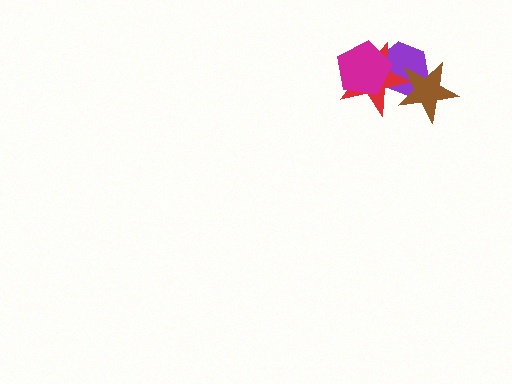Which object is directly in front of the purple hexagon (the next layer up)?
The red star is directly in front of the purple hexagon.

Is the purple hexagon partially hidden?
Yes, it is partially covered by another shape.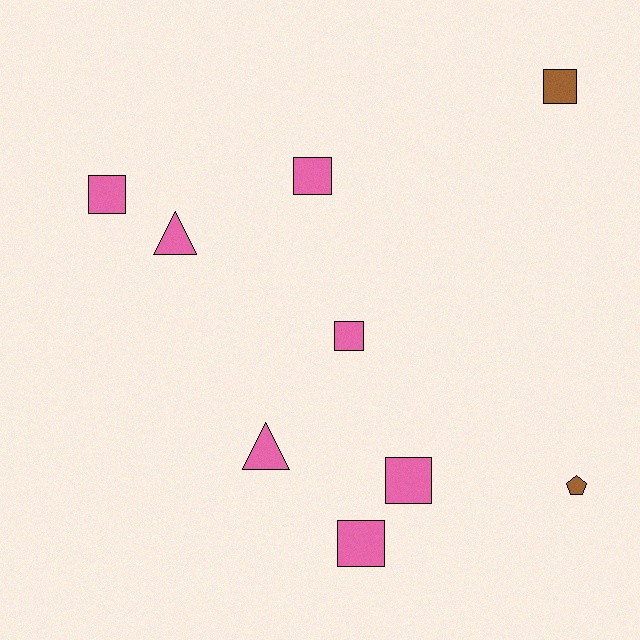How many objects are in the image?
There are 9 objects.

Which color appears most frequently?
Pink, with 7 objects.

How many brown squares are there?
There is 1 brown square.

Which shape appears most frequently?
Square, with 6 objects.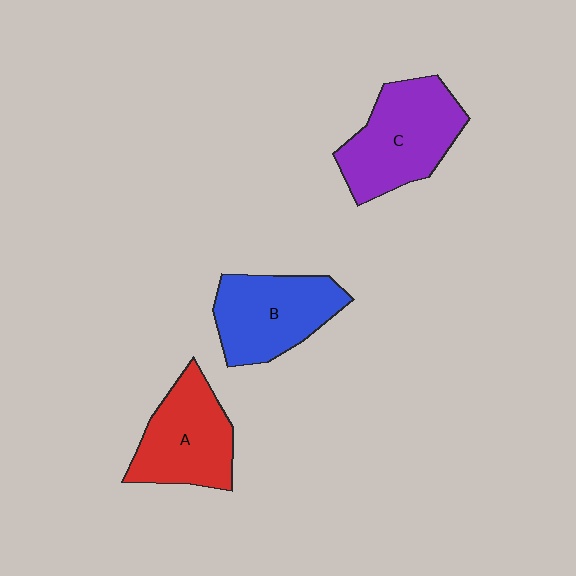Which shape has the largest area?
Shape C (purple).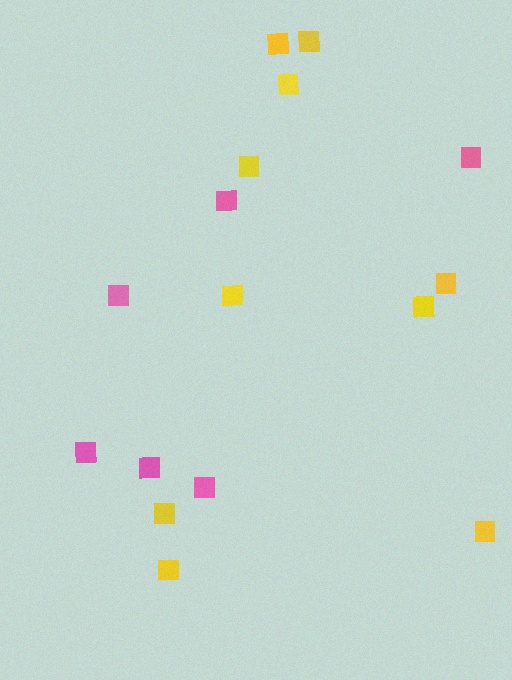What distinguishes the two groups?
There are 2 groups: one group of pink squares (6) and one group of yellow squares (10).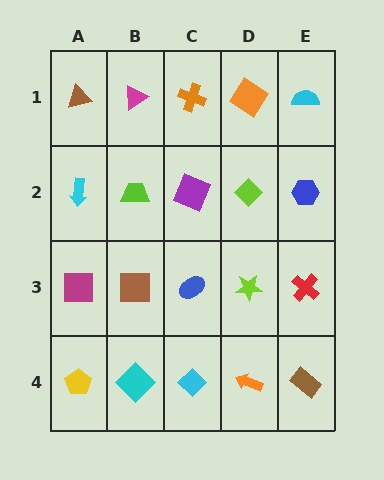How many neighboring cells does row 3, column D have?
4.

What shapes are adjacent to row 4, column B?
A brown square (row 3, column B), a yellow pentagon (row 4, column A), a cyan diamond (row 4, column C).